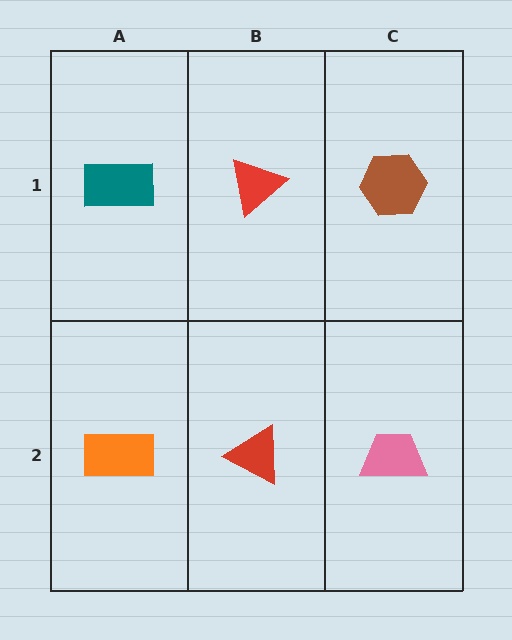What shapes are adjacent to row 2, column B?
A red triangle (row 1, column B), an orange rectangle (row 2, column A), a pink trapezoid (row 2, column C).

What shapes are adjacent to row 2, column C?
A brown hexagon (row 1, column C), a red triangle (row 2, column B).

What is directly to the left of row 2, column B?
An orange rectangle.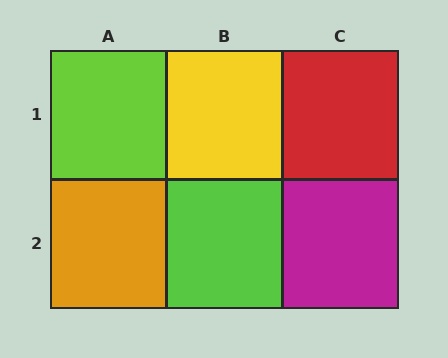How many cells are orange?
1 cell is orange.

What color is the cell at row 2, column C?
Magenta.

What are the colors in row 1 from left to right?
Lime, yellow, red.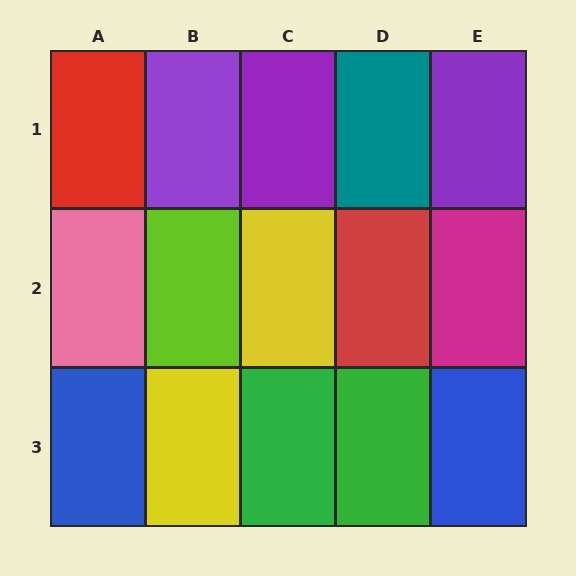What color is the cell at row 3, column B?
Yellow.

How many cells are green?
2 cells are green.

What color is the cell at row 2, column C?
Yellow.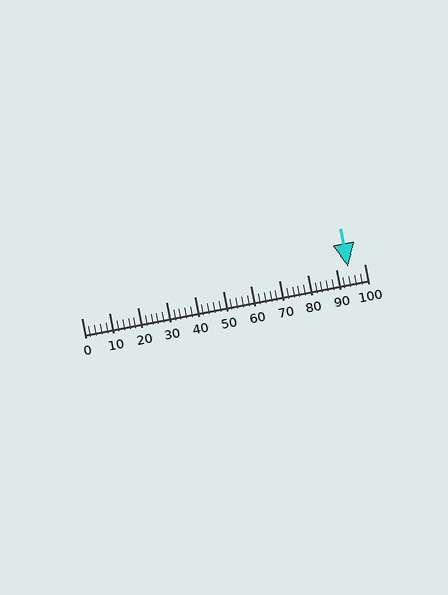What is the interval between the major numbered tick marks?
The major tick marks are spaced 10 units apart.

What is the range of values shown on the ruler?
The ruler shows values from 0 to 100.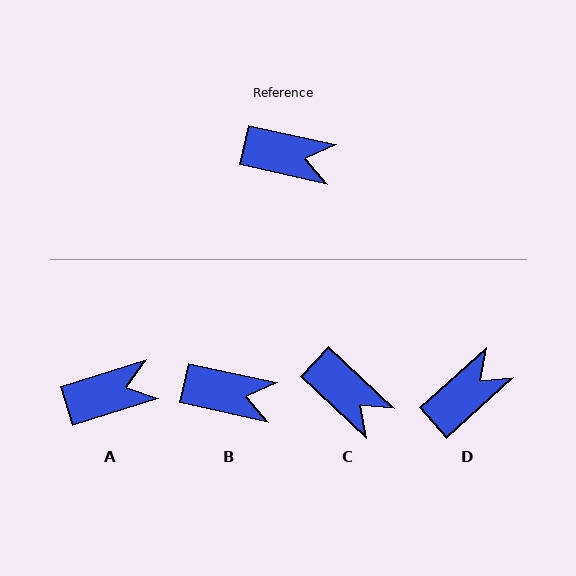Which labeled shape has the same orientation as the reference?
B.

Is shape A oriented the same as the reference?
No, it is off by about 29 degrees.